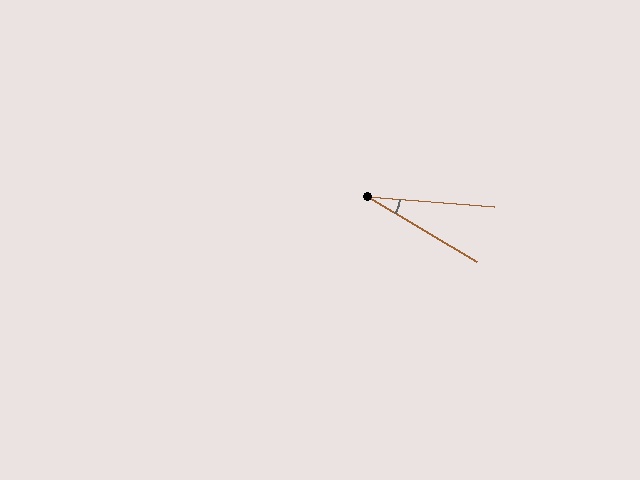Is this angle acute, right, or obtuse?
It is acute.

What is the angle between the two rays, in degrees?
Approximately 26 degrees.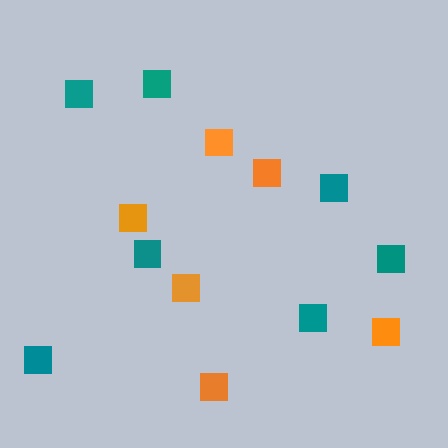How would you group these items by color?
There are 2 groups: one group of orange squares (6) and one group of teal squares (7).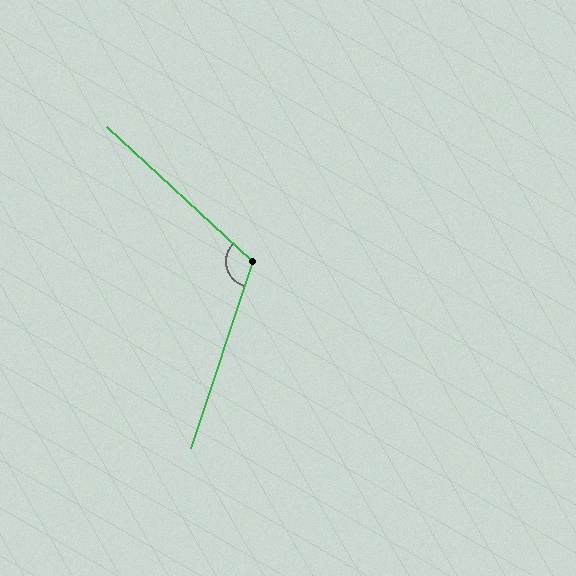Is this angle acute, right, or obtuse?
It is obtuse.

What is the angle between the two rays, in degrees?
Approximately 115 degrees.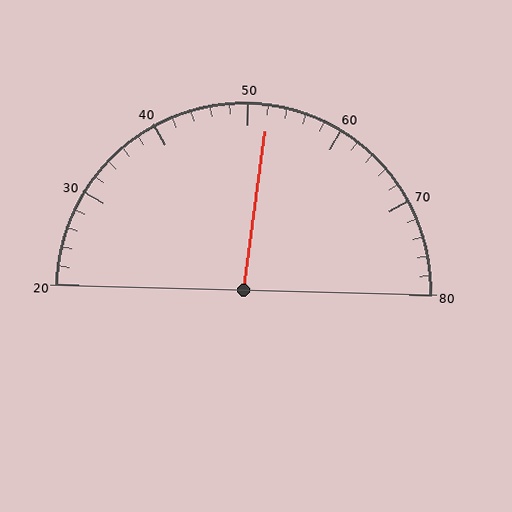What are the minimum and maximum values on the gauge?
The gauge ranges from 20 to 80.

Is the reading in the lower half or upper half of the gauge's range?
The reading is in the upper half of the range (20 to 80).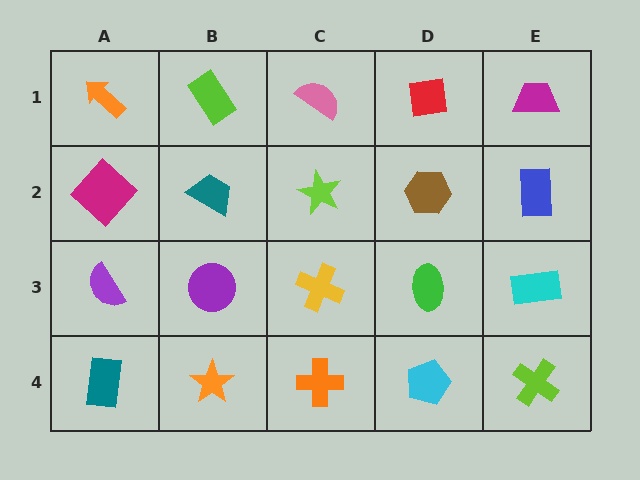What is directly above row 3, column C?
A lime star.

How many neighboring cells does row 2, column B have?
4.